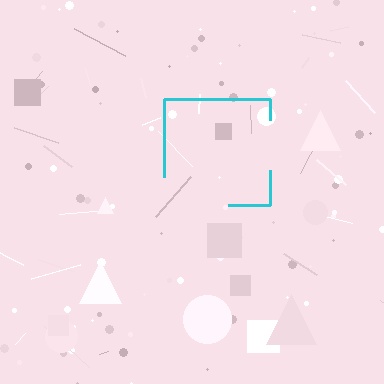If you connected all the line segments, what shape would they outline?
They would outline a square.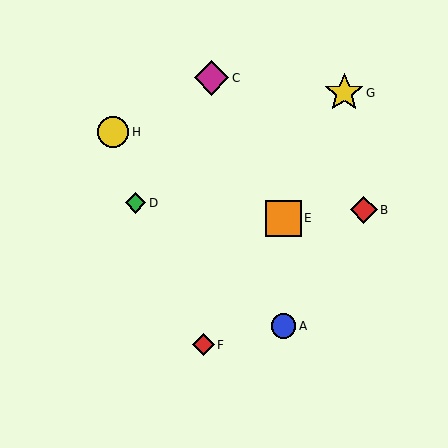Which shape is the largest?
The yellow star (labeled G) is the largest.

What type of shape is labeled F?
Shape F is a red diamond.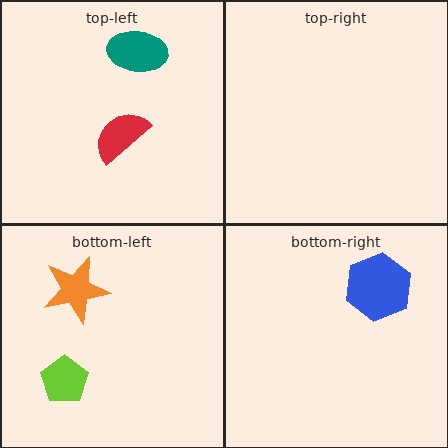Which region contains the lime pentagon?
The bottom-left region.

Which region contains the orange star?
The bottom-left region.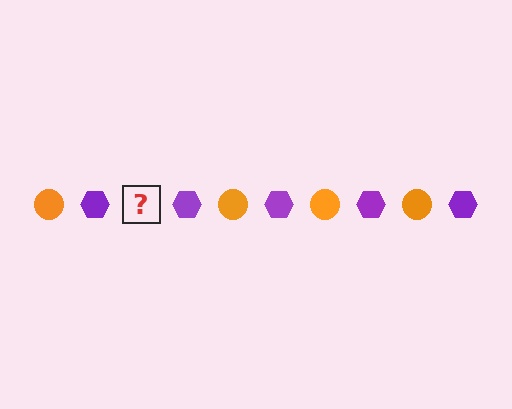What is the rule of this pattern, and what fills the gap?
The rule is that the pattern alternates between orange circle and purple hexagon. The gap should be filled with an orange circle.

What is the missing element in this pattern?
The missing element is an orange circle.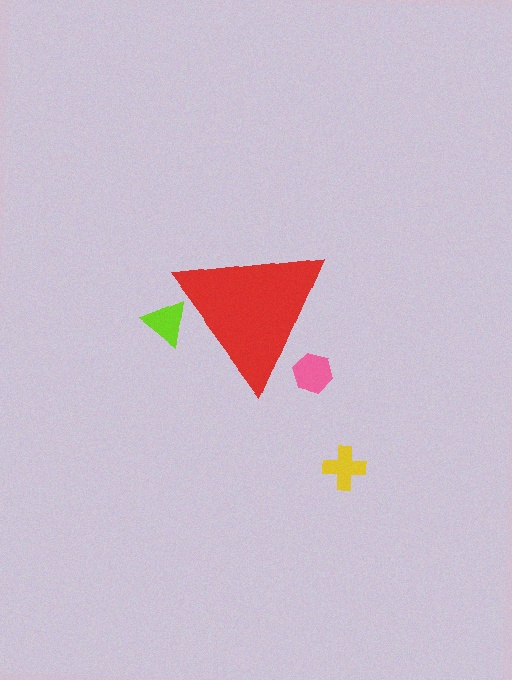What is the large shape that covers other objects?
A red triangle.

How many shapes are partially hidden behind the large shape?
2 shapes are partially hidden.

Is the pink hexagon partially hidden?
Yes, the pink hexagon is partially hidden behind the red triangle.